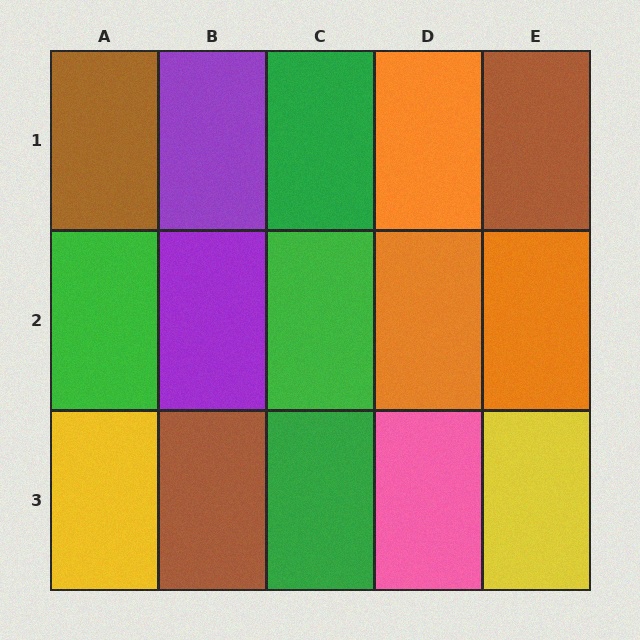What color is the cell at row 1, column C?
Green.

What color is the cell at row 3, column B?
Brown.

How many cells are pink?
1 cell is pink.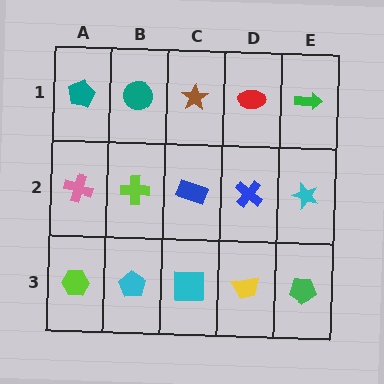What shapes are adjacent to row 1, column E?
A cyan star (row 2, column E), a red ellipse (row 1, column D).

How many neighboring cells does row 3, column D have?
3.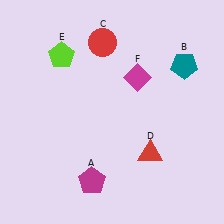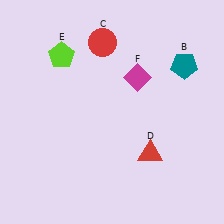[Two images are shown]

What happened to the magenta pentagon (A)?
The magenta pentagon (A) was removed in Image 2. It was in the bottom-left area of Image 1.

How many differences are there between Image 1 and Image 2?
There is 1 difference between the two images.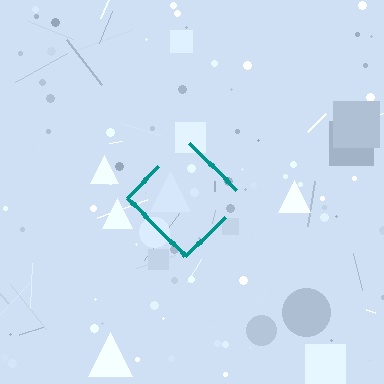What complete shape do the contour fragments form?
The contour fragments form a diamond.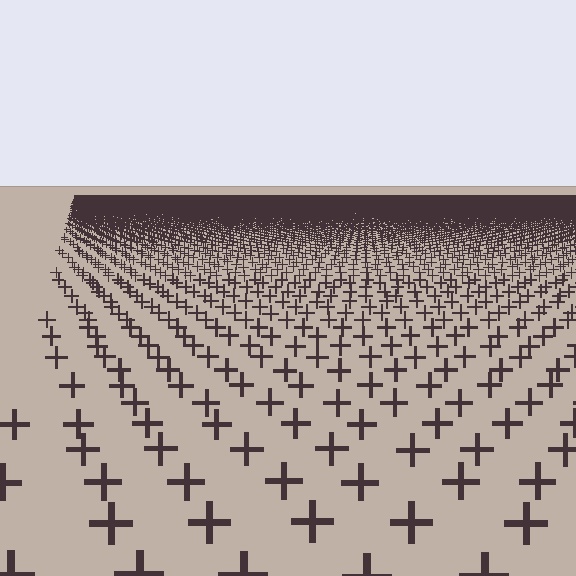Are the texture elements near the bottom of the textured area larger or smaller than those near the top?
Larger. Near the bottom, elements are closer to the viewer and appear at a bigger on-screen size.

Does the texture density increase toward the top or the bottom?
Density increases toward the top.